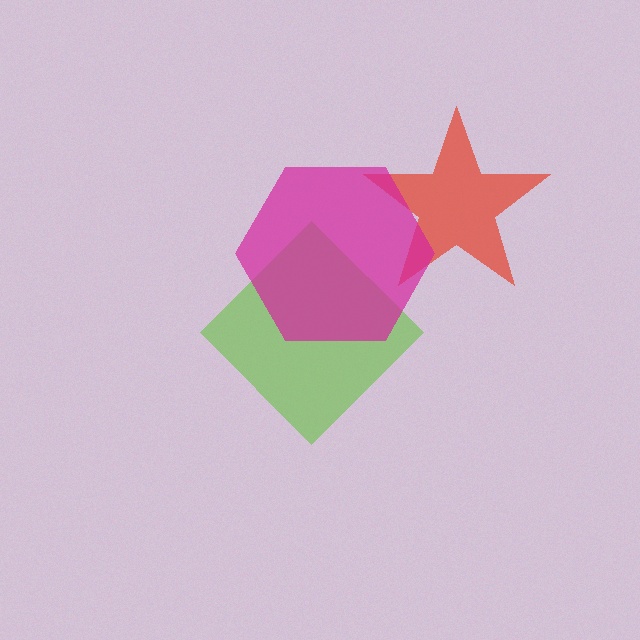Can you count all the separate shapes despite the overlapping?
Yes, there are 3 separate shapes.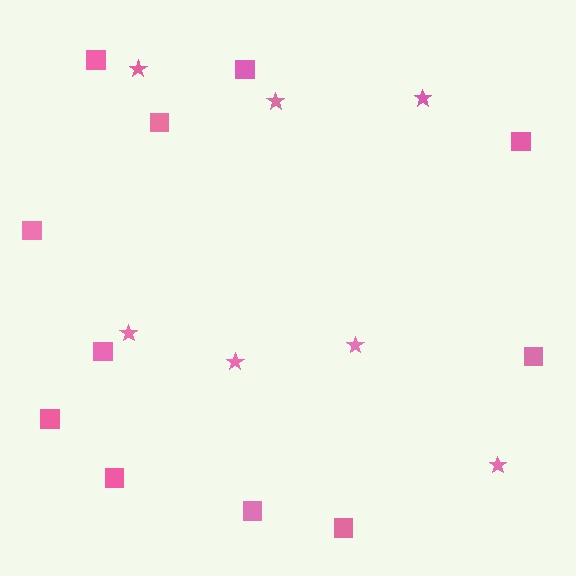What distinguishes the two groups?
There are 2 groups: one group of stars (7) and one group of squares (11).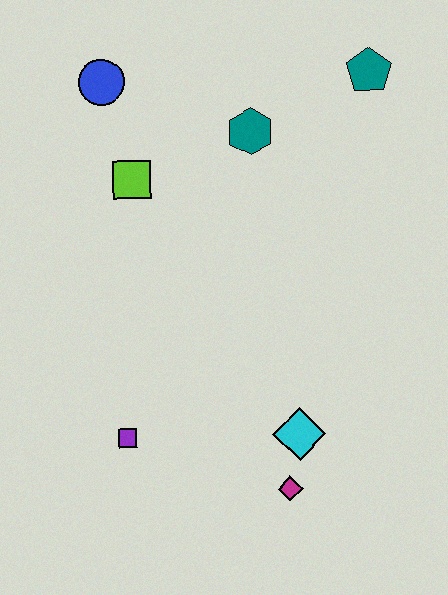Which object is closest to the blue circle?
The lime square is closest to the blue circle.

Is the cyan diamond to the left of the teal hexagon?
No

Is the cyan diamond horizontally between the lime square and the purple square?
No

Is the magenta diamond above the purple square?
No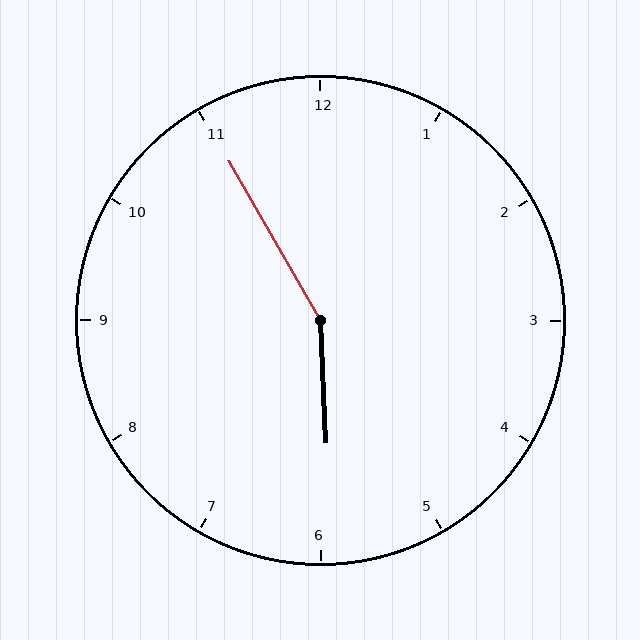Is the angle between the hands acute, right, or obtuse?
It is obtuse.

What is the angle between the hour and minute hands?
Approximately 152 degrees.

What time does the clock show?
5:55.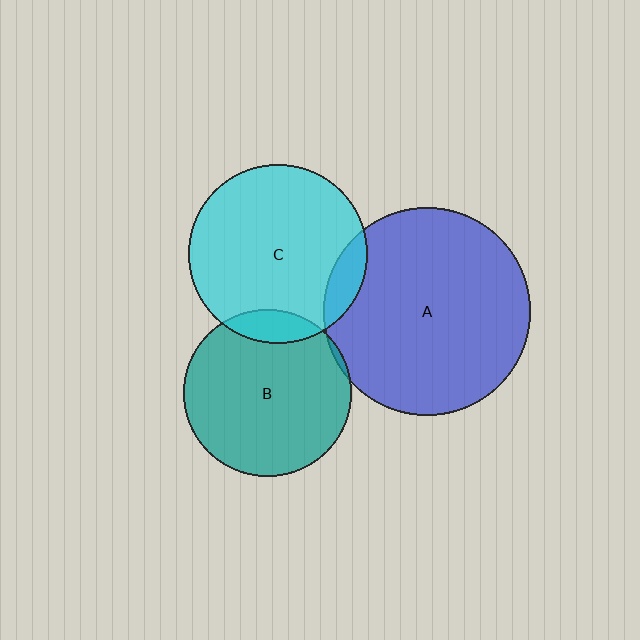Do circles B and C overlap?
Yes.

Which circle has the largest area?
Circle A (blue).